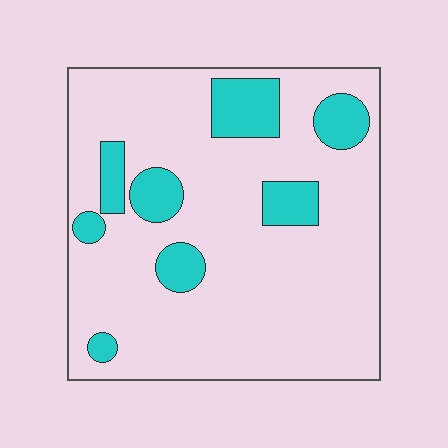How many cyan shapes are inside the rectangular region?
8.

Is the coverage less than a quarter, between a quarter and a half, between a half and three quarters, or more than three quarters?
Less than a quarter.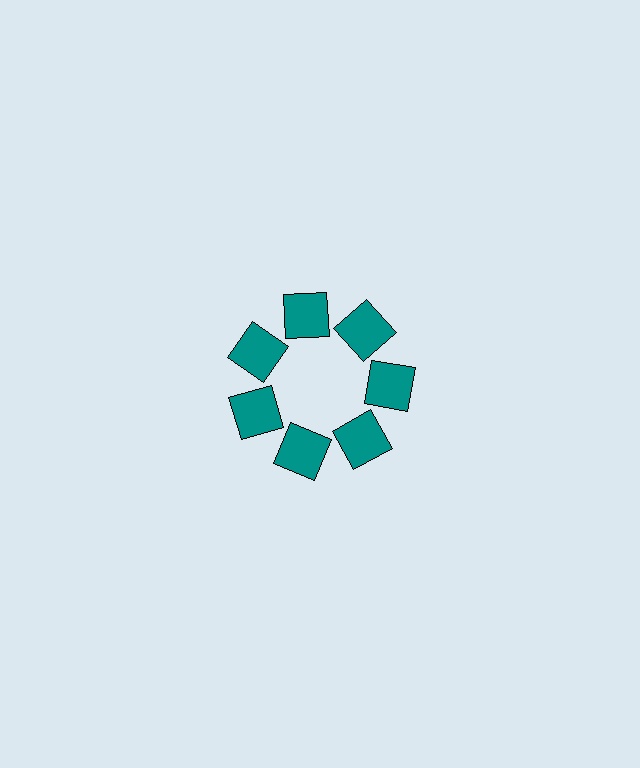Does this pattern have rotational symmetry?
Yes, this pattern has 7-fold rotational symmetry. It looks the same after rotating 51 degrees around the center.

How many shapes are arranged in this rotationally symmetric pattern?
There are 7 shapes, arranged in 7 groups of 1.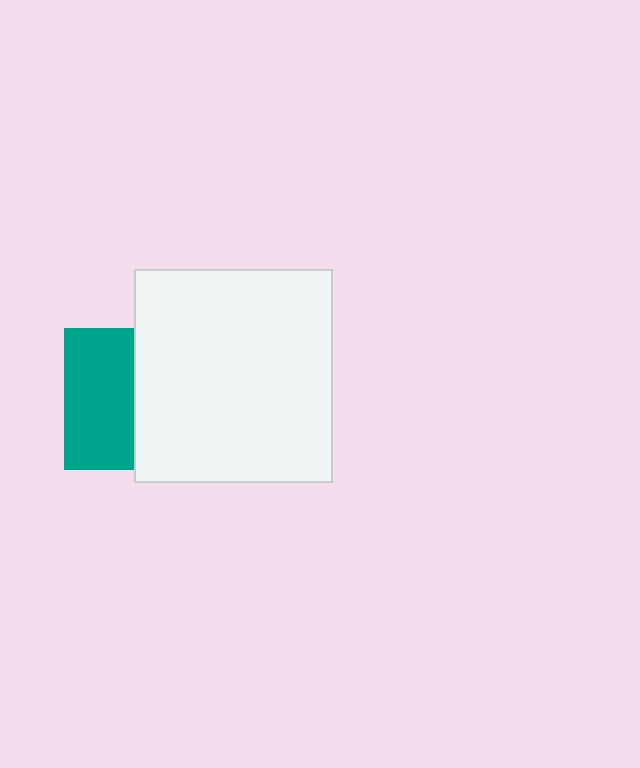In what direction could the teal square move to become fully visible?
The teal square could move left. That would shift it out from behind the white rectangle entirely.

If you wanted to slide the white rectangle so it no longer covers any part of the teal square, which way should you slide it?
Slide it right — that is the most direct way to separate the two shapes.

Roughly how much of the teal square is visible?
About half of it is visible (roughly 49%).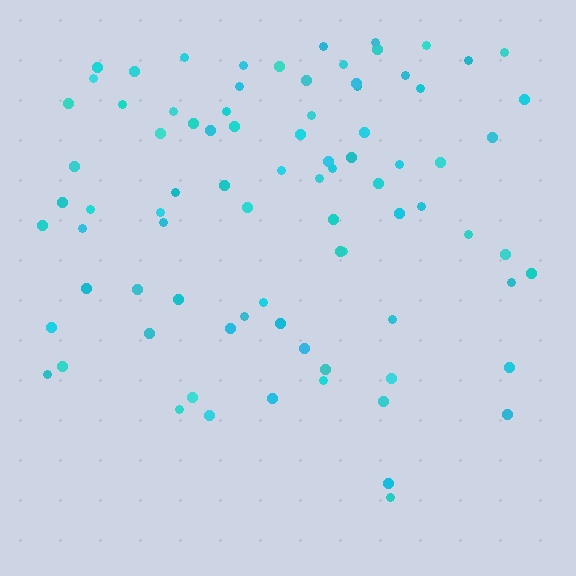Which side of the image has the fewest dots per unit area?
The bottom.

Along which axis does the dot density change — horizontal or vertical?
Vertical.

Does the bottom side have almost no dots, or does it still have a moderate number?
Still a moderate number, just noticeably fewer than the top.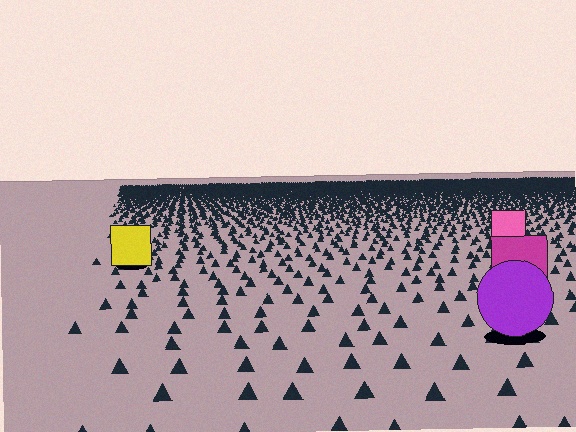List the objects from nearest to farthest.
From nearest to farthest: the purple circle, the magenta square, the yellow square, the pink square.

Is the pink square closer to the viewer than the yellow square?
No. The yellow square is closer — you can tell from the texture gradient: the ground texture is coarser near it.